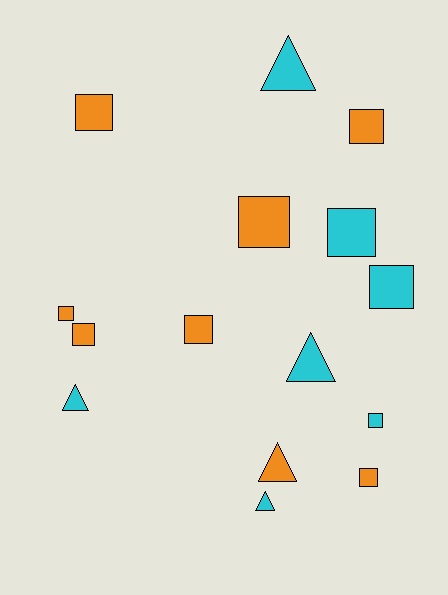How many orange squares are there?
There are 7 orange squares.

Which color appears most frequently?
Orange, with 8 objects.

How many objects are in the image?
There are 15 objects.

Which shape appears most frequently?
Square, with 10 objects.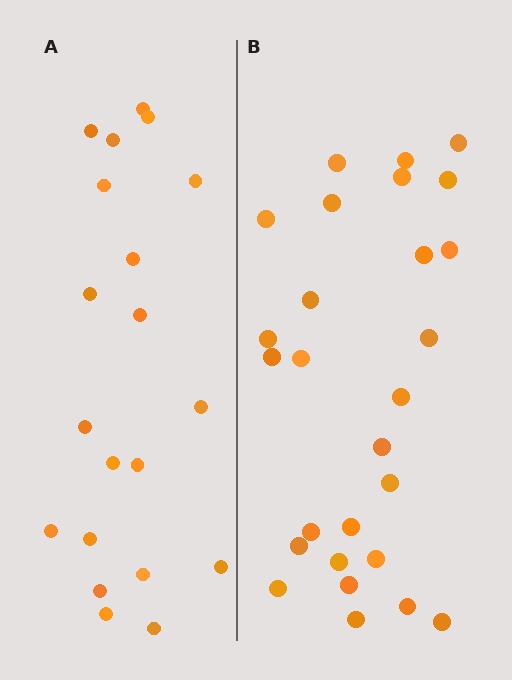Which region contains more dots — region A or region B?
Region B (the right region) has more dots.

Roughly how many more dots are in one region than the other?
Region B has roughly 8 or so more dots than region A.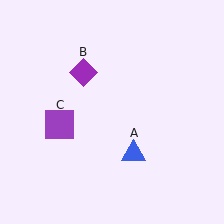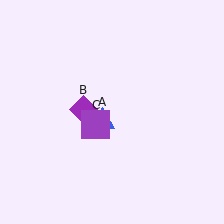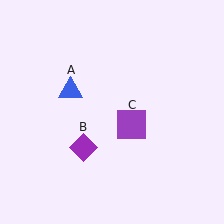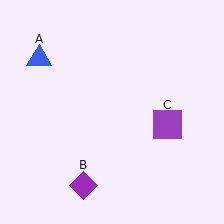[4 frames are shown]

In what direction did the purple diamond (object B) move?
The purple diamond (object B) moved down.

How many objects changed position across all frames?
3 objects changed position: blue triangle (object A), purple diamond (object B), purple square (object C).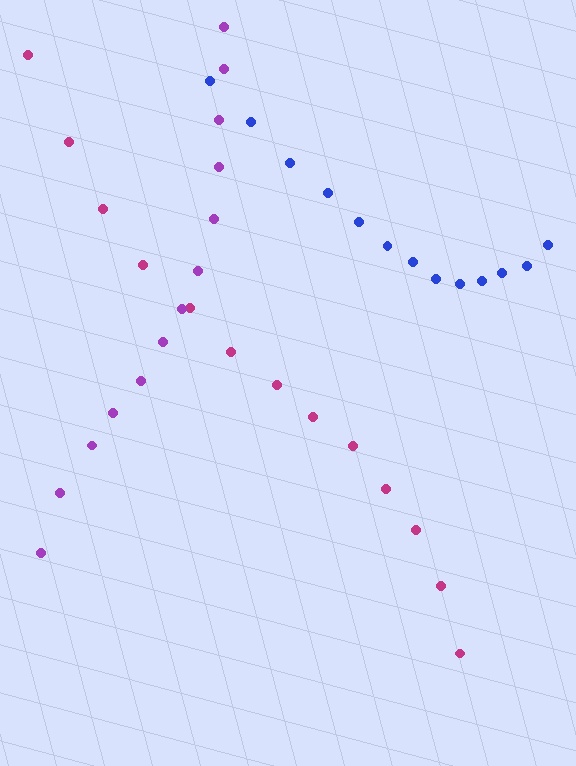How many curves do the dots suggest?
There are 3 distinct paths.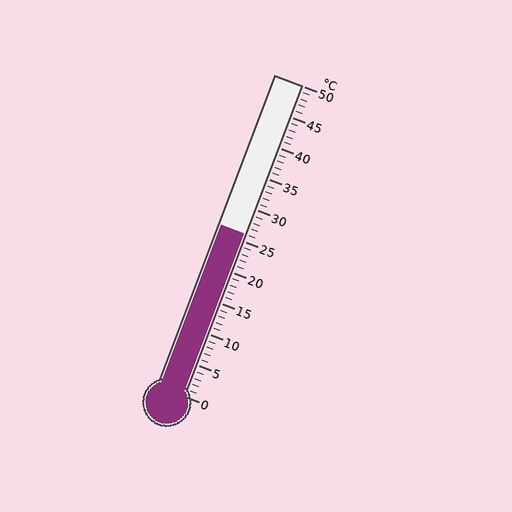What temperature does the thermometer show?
The thermometer shows approximately 26°C.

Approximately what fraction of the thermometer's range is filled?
The thermometer is filled to approximately 50% of its range.